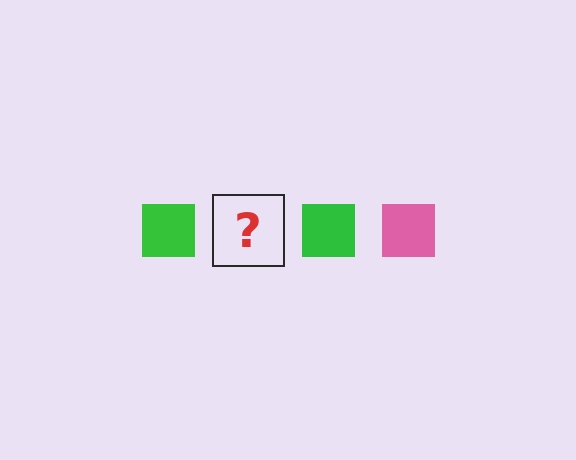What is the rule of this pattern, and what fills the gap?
The rule is that the pattern cycles through green, pink squares. The gap should be filled with a pink square.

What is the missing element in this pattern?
The missing element is a pink square.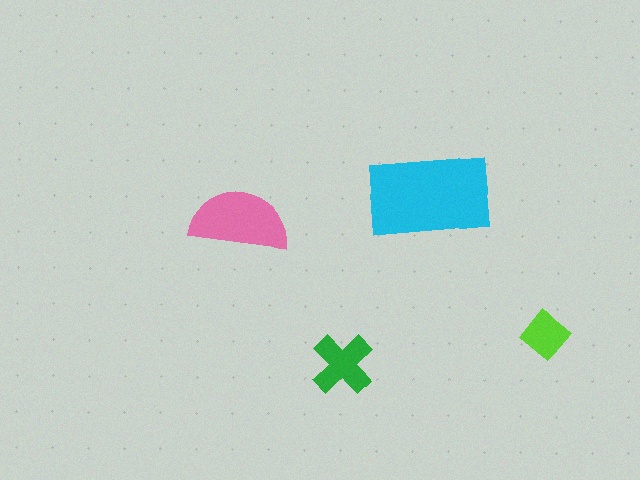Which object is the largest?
The cyan rectangle.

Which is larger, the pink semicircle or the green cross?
The pink semicircle.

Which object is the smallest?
The lime diamond.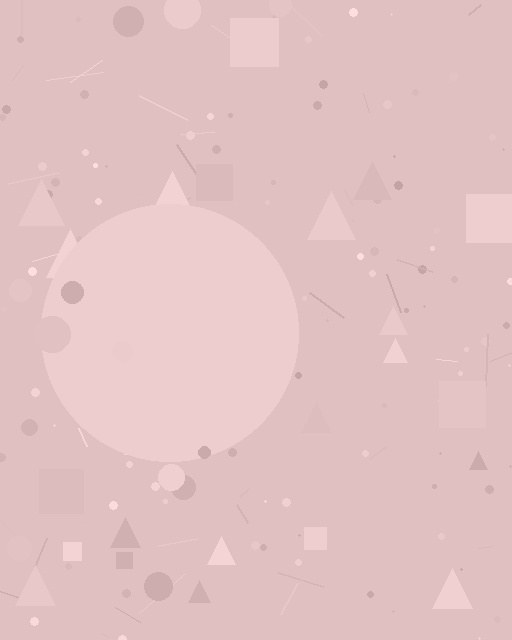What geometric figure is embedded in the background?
A circle is embedded in the background.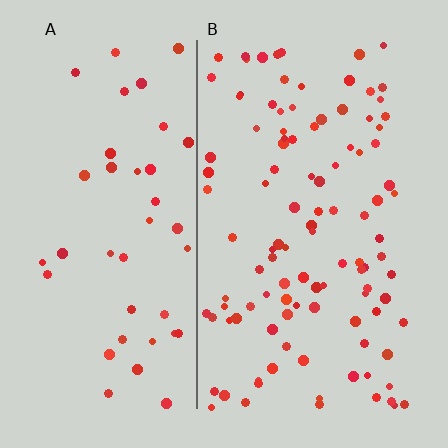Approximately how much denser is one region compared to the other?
Approximately 2.5× — region B over region A.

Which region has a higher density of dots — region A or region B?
B (the right).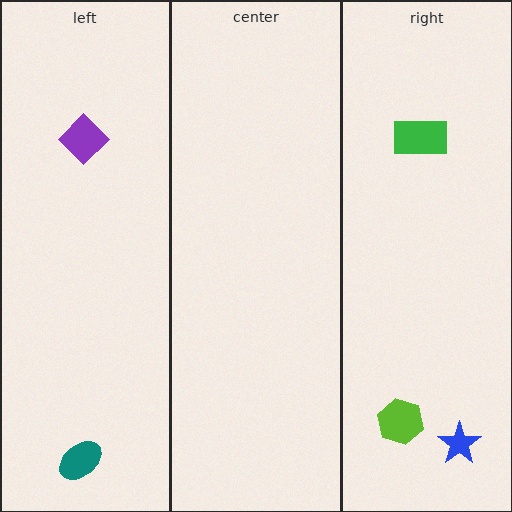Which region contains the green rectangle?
The right region.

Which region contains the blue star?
The right region.